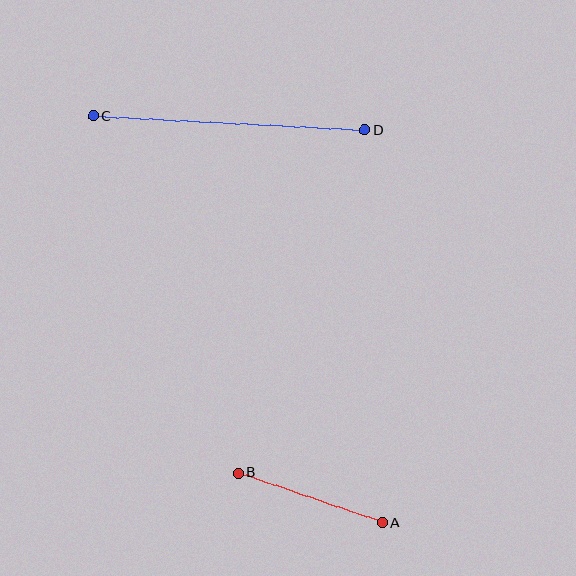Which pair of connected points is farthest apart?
Points C and D are farthest apart.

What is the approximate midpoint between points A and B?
The midpoint is at approximately (310, 498) pixels.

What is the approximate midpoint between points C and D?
The midpoint is at approximately (229, 123) pixels.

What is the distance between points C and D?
The distance is approximately 271 pixels.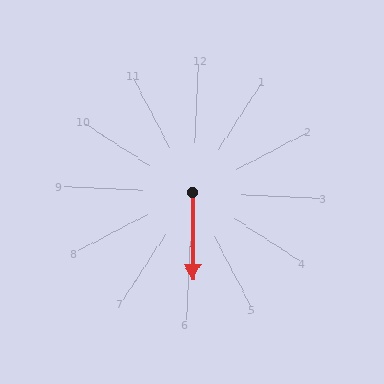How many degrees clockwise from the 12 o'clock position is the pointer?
Approximately 177 degrees.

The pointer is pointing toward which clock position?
Roughly 6 o'clock.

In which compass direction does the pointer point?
South.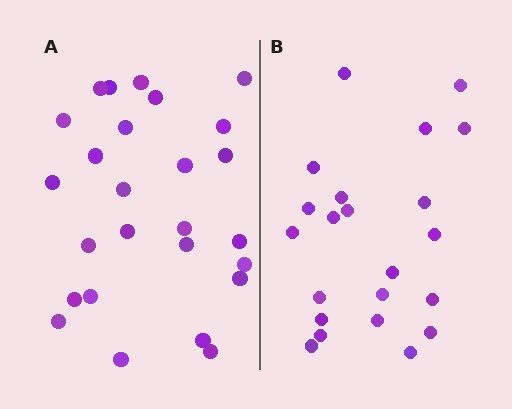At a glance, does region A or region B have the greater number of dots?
Region A (the left region) has more dots.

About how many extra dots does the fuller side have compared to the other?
Region A has about 4 more dots than region B.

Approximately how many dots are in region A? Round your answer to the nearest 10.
About 30 dots. (The exact count is 26, which rounds to 30.)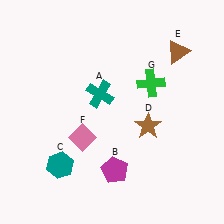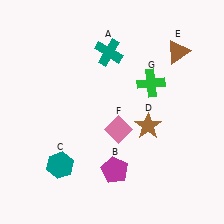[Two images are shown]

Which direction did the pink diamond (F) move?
The pink diamond (F) moved right.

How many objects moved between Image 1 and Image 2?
2 objects moved between the two images.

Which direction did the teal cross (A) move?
The teal cross (A) moved up.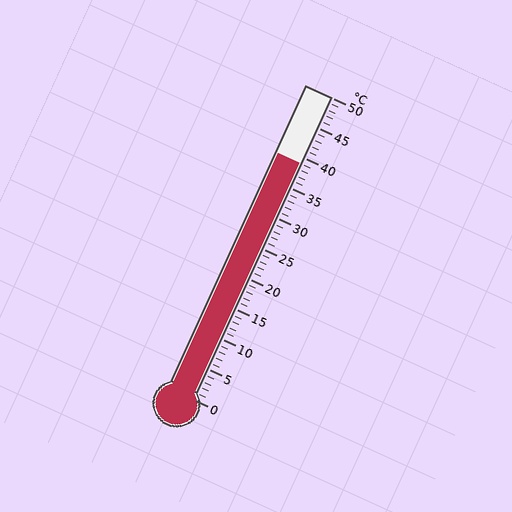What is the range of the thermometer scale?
The thermometer scale ranges from 0°C to 50°C.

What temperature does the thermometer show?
The thermometer shows approximately 39°C.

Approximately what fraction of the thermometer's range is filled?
The thermometer is filled to approximately 80% of its range.